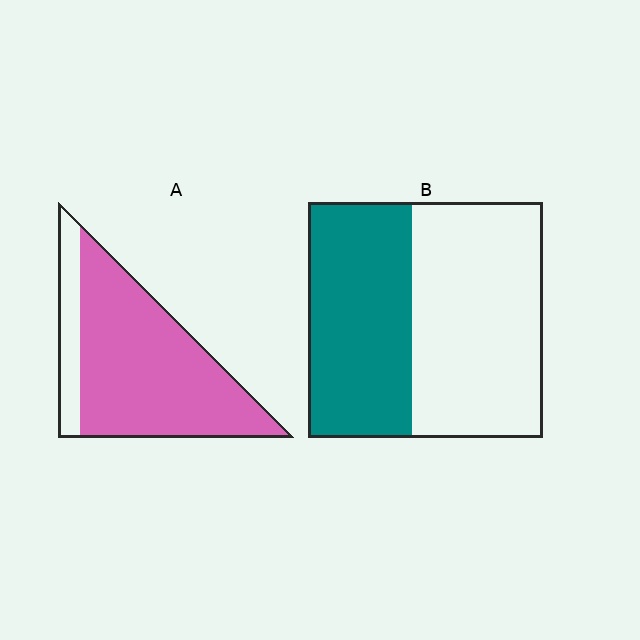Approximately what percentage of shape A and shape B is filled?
A is approximately 80% and B is approximately 45%.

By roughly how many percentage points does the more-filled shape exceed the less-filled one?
By roughly 40 percentage points (A over B).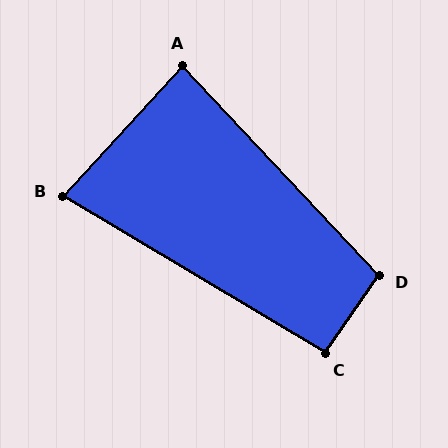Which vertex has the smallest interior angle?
B, at approximately 78 degrees.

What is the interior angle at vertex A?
Approximately 86 degrees (approximately right).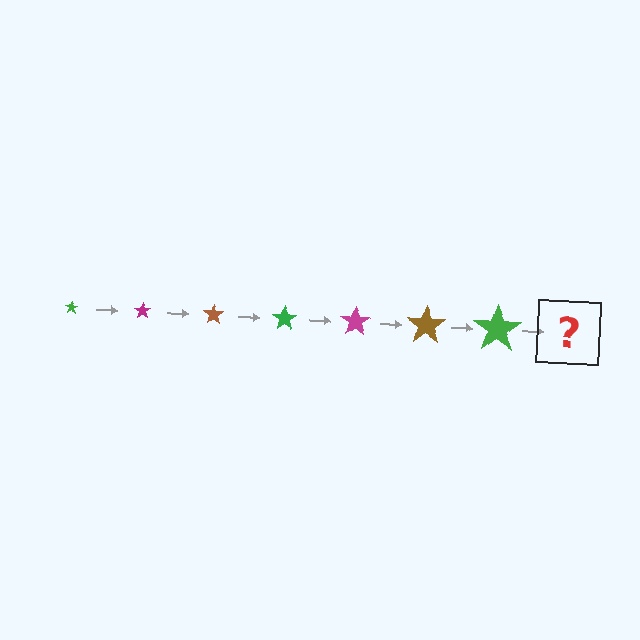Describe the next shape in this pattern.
It should be a magenta star, larger than the previous one.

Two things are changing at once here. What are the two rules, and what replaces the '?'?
The two rules are that the star grows larger each step and the color cycles through green, magenta, and brown. The '?' should be a magenta star, larger than the previous one.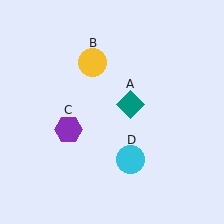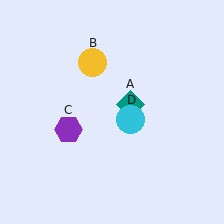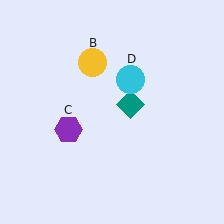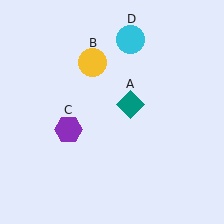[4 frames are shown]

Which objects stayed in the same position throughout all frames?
Teal diamond (object A) and yellow circle (object B) and purple hexagon (object C) remained stationary.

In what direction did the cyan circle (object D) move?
The cyan circle (object D) moved up.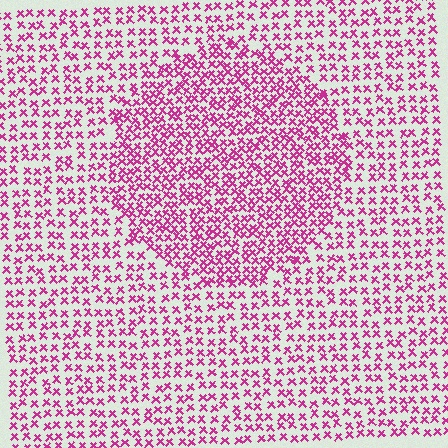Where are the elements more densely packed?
The elements are more densely packed inside the circle boundary.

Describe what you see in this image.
The image contains small magenta elements arranged at two different densities. A circle-shaped region is visible where the elements are more densely packed than the surrounding area.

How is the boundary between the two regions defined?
The boundary is defined by a change in element density (approximately 1.7x ratio). All elements are the same color, size, and shape.